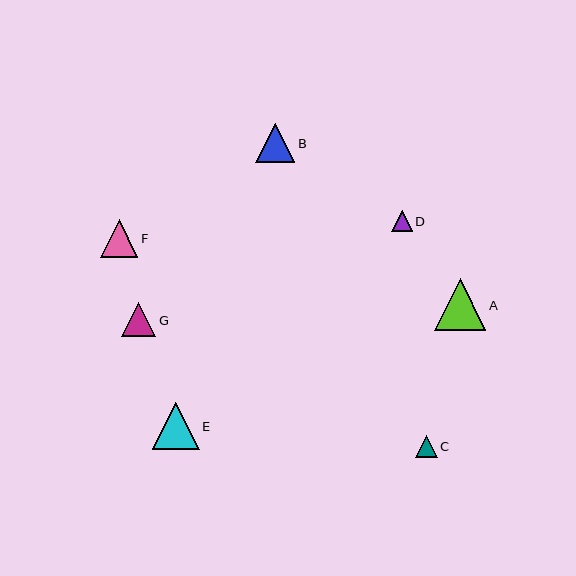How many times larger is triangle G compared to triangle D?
Triangle G is approximately 1.7 times the size of triangle D.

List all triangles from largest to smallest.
From largest to smallest: A, E, B, F, G, C, D.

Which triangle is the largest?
Triangle A is the largest with a size of approximately 51 pixels.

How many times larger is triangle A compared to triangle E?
Triangle A is approximately 1.1 times the size of triangle E.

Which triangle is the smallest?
Triangle D is the smallest with a size of approximately 21 pixels.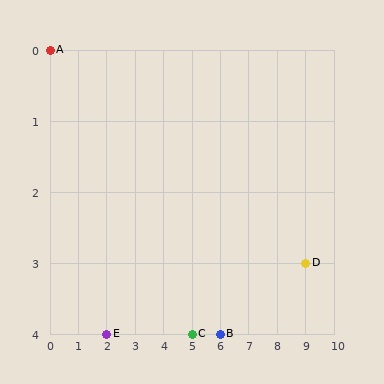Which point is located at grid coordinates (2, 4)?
Point E is at (2, 4).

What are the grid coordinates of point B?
Point B is at grid coordinates (6, 4).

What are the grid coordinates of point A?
Point A is at grid coordinates (0, 0).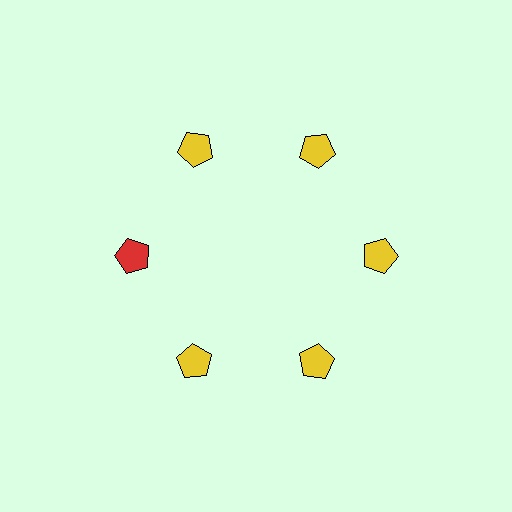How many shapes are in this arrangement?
There are 6 shapes arranged in a ring pattern.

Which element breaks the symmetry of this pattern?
The red pentagon at roughly the 9 o'clock position breaks the symmetry. All other shapes are yellow pentagons.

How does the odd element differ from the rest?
It has a different color: red instead of yellow.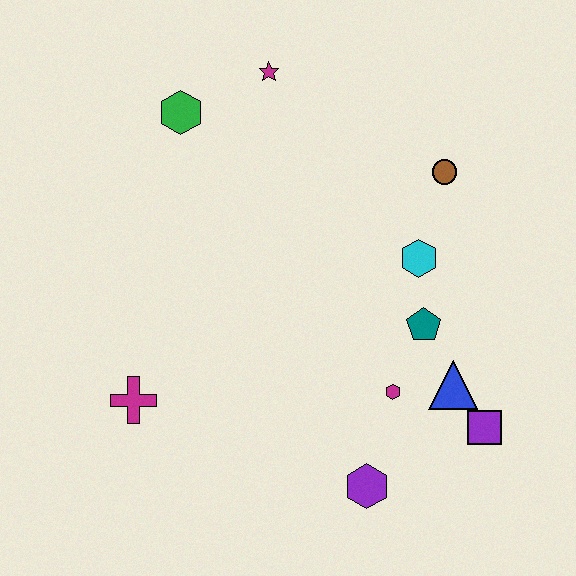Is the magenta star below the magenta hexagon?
No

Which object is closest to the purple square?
The blue triangle is closest to the purple square.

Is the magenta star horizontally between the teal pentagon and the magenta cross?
Yes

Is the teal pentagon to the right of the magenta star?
Yes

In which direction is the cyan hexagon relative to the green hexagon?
The cyan hexagon is to the right of the green hexagon.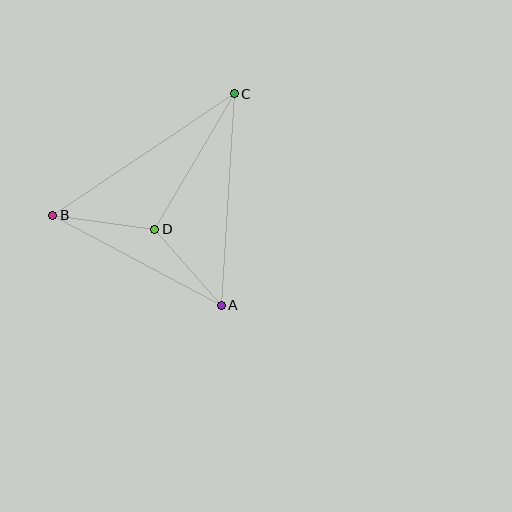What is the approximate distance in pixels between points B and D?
The distance between B and D is approximately 103 pixels.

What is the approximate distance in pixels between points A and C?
The distance between A and C is approximately 212 pixels.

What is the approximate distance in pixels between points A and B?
The distance between A and B is approximately 191 pixels.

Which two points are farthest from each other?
Points B and C are farthest from each other.